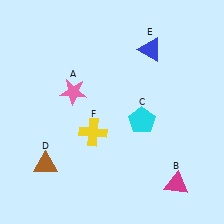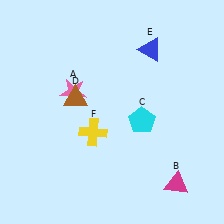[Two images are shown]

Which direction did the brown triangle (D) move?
The brown triangle (D) moved up.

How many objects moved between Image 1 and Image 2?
1 object moved between the two images.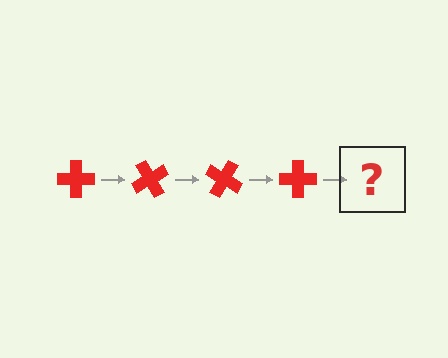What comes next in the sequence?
The next element should be a red cross rotated 240 degrees.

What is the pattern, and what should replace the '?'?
The pattern is that the cross rotates 60 degrees each step. The '?' should be a red cross rotated 240 degrees.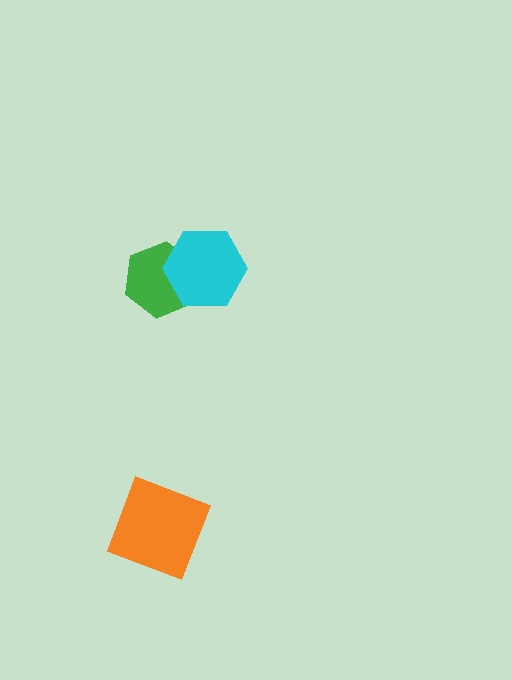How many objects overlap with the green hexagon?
1 object overlaps with the green hexagon.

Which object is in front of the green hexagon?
The cyan hexagon is in front of the green hexagon.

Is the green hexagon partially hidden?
Yes, it is partially covered by another shape.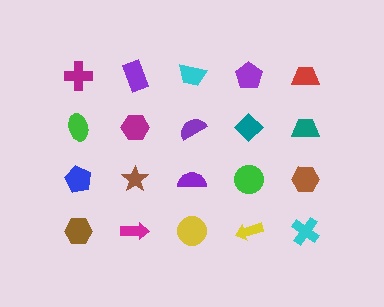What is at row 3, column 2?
A brown star.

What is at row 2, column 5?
A teal trapezoid.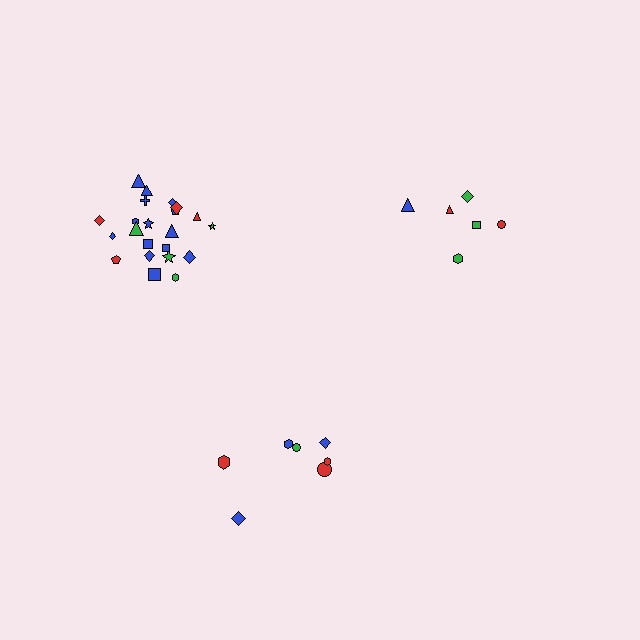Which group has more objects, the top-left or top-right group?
The top-left group.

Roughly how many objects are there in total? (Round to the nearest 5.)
Roughly 35 objects in total.